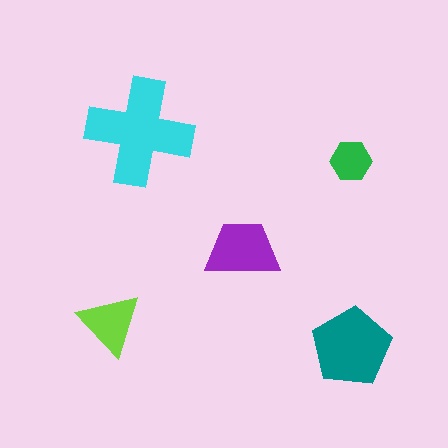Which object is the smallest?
The green hexagon.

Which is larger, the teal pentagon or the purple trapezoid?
The teal pentagon.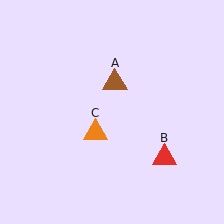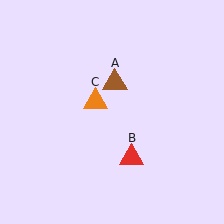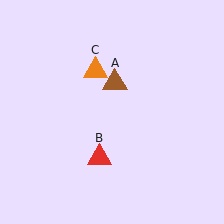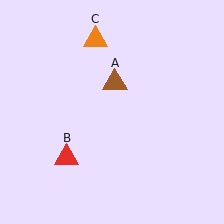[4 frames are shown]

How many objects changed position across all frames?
2 objects changed position: red triangle (object B), orange triangle (object C).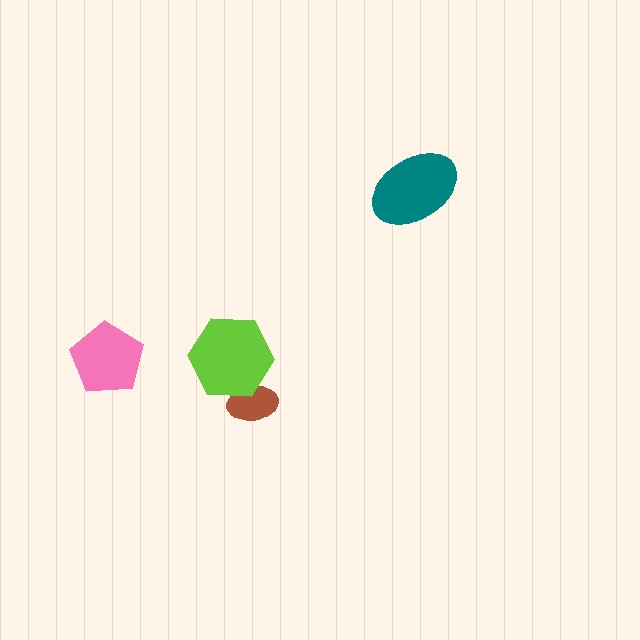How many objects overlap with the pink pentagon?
0 objects overlap with the pink pentagon.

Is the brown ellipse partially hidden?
Yes, it is partially covered by another shape.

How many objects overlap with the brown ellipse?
1 object overlaps with the brown ellipse.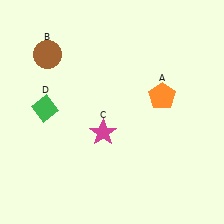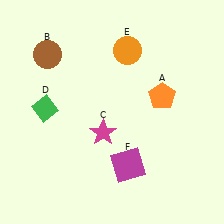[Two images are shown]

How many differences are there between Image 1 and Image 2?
There are 2 differences between the two images.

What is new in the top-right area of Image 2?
An orange circle (E) was added in the top-right area of Image 2.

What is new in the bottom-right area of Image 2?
A magenta square (F) was added in the bottom-right area of Image 2.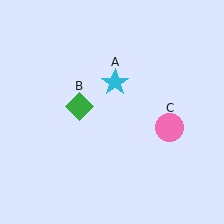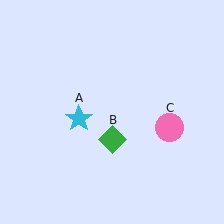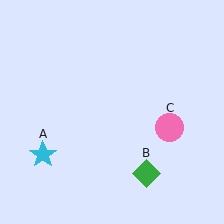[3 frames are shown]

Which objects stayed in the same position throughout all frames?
Pink circle (object C) remained stationary.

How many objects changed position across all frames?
2 objects changed position: cyan star (object A), green diamond (object B).